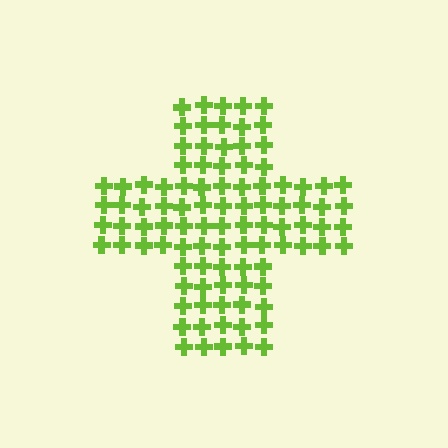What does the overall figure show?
The overall figure shows a cross.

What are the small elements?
The small elements are crosses.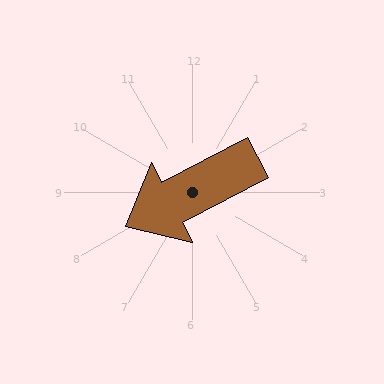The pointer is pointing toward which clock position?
Roughly 8 o'clock.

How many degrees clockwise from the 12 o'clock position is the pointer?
Approximately 242 degrees.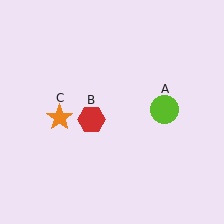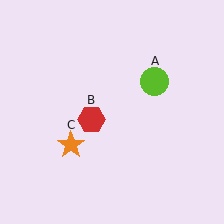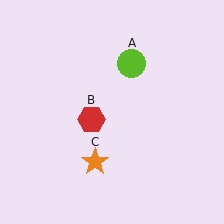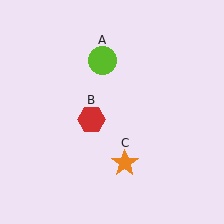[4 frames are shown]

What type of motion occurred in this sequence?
The lime circle (object A), orange star (object C) rotated counterclockwise around the center of the scene.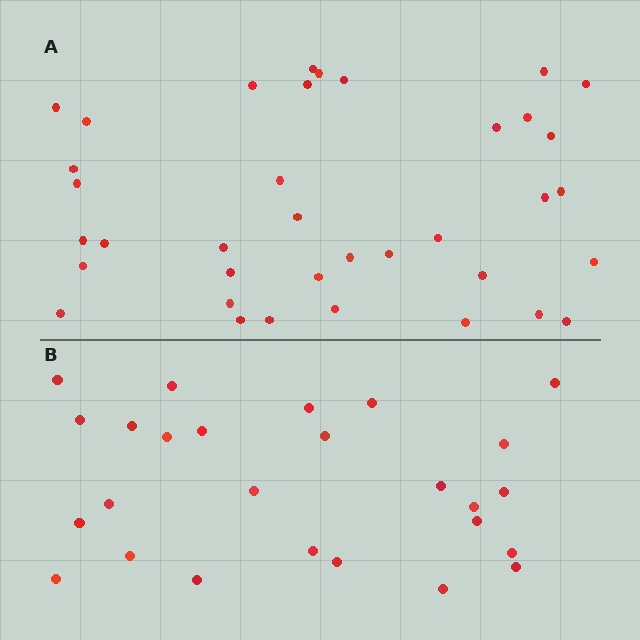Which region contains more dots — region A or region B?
Region A (the top region) has more dots.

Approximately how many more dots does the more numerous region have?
Region A has roughly 12 or so more dots than region B.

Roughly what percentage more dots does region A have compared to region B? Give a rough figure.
About 40% more.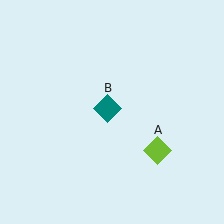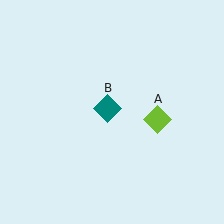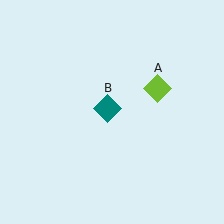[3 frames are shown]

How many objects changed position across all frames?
1 object changed position: lime diamond (object A).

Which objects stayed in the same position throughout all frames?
Teal diamond (object B) remained stationary.